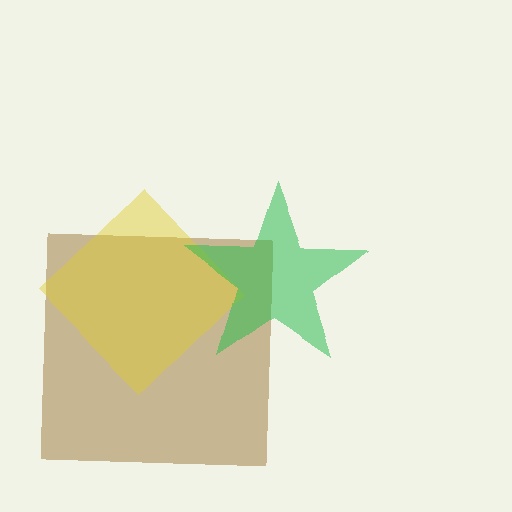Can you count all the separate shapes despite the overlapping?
Yes, there are 3 separate shapes.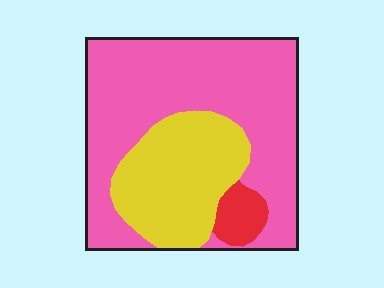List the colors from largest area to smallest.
From largest to smallest: pink, yellow, red.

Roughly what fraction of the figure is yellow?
Yellow covers roughly 30% of the figure.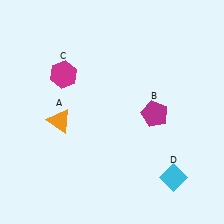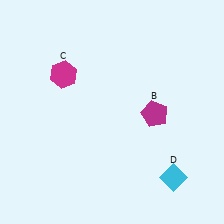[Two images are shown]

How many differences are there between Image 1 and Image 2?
There is 1 difference between the two images.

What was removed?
The orange triangle (A) was removed in Image 2.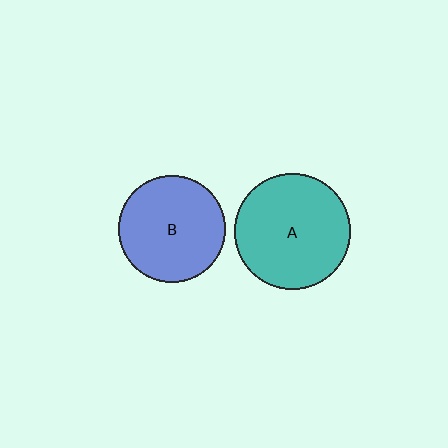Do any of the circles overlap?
No, none of the circles overlap.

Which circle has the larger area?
Circle A (teal).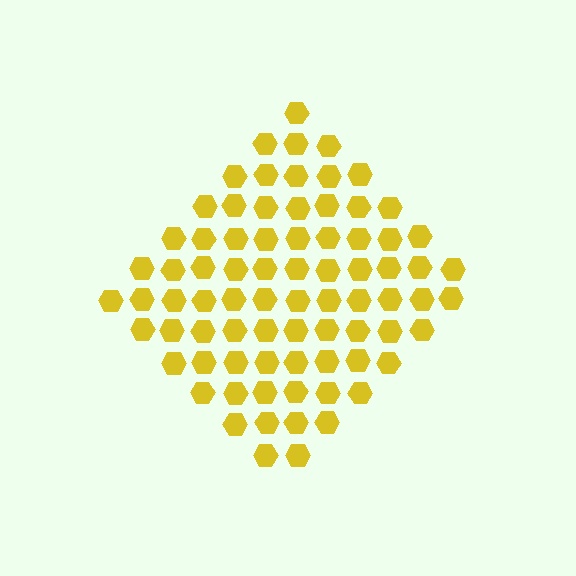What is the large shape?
The large shape is a diamond.